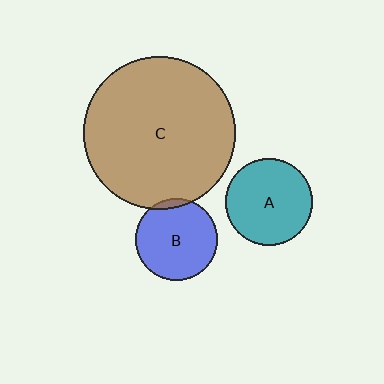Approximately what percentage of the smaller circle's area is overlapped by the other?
Approximately 5%.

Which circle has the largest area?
Circle C (brown).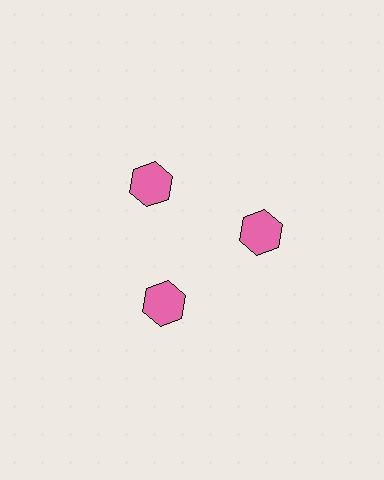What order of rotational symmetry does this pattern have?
This pattern has 3-fold rotational symmetry.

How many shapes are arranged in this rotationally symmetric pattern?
There are 3 shapes, arranged in 3 groups of 1.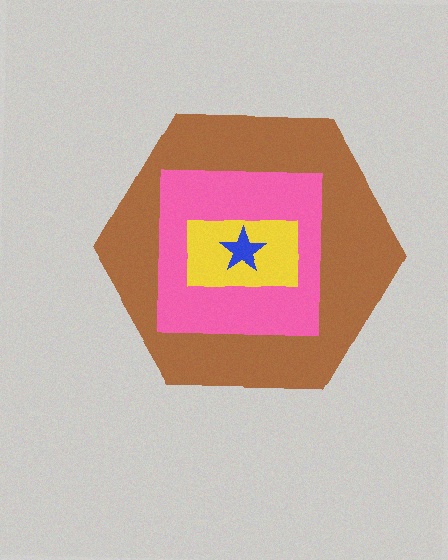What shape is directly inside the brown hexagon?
The pink square.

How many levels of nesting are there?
4.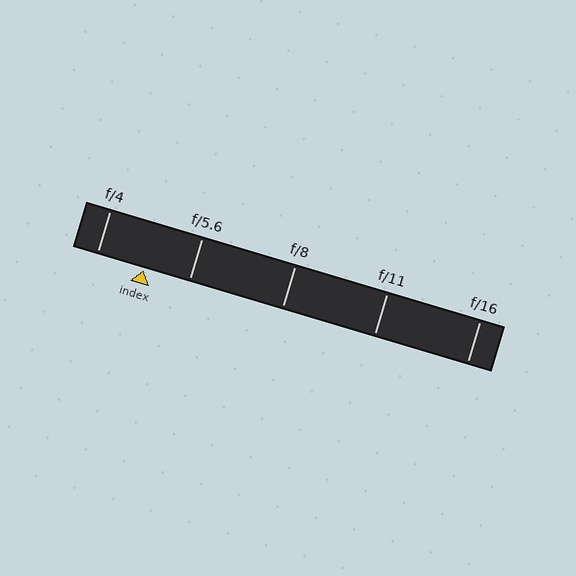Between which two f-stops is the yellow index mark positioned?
The index mark is between f/4 and f/5.6.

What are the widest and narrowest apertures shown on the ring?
The widest aperture shown is f/4 and the narrowest is f/16.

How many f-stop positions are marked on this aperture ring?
There are 5 f-stop positions marked.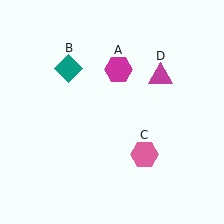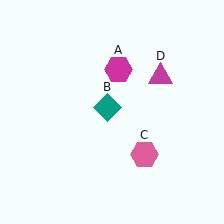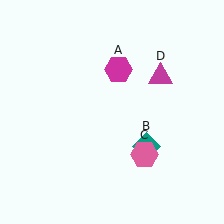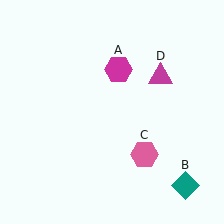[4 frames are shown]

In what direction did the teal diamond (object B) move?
The teal diamond (object B) moved down and to the right.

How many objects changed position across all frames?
1 object changed position: teal diamond (object B).